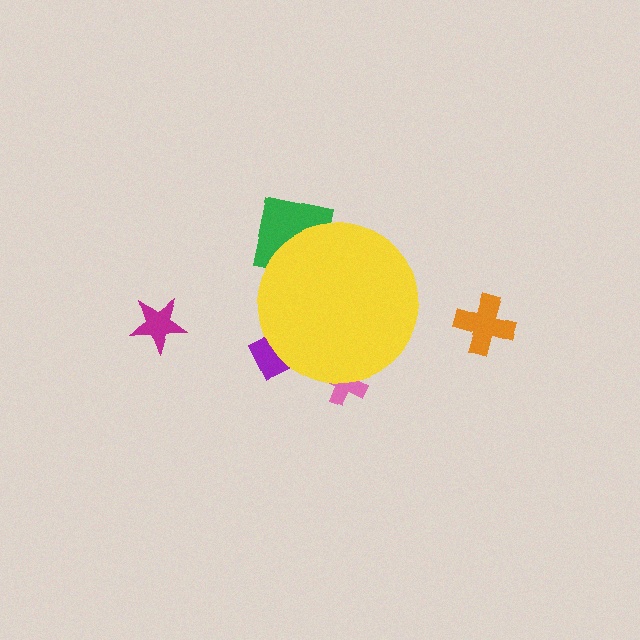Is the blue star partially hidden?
Yes, the blue star is partially hidden behind the yellow circle.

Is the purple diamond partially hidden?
Yes, the purple diamond is partially hidden behind the yellow circle.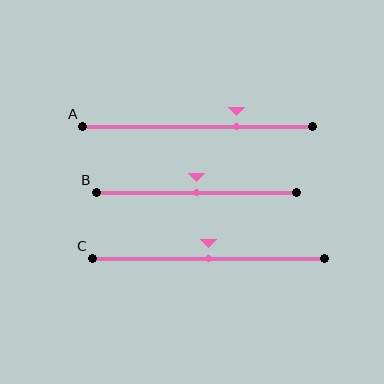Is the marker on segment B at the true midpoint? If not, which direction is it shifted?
Yes, the marker on segment B is at the true midpoint.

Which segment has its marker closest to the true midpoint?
Segment B has its marker closest to the true midpoint.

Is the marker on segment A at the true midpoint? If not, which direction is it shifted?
No, the marker on segment A is shifted to the right by about 17% of the segment length.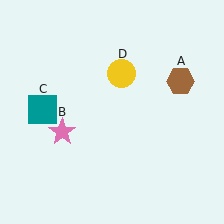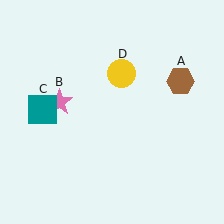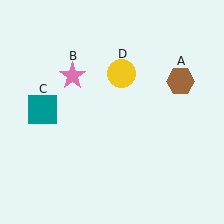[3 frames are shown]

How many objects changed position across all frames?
1 object changed position: pink star (object B).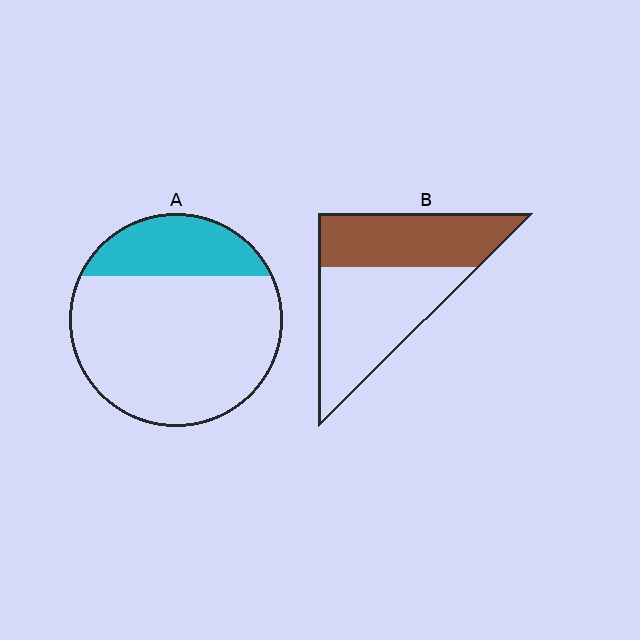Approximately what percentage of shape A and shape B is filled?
A is approximately 25% and B is approximately 45%.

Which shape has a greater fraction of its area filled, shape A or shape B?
Shape B.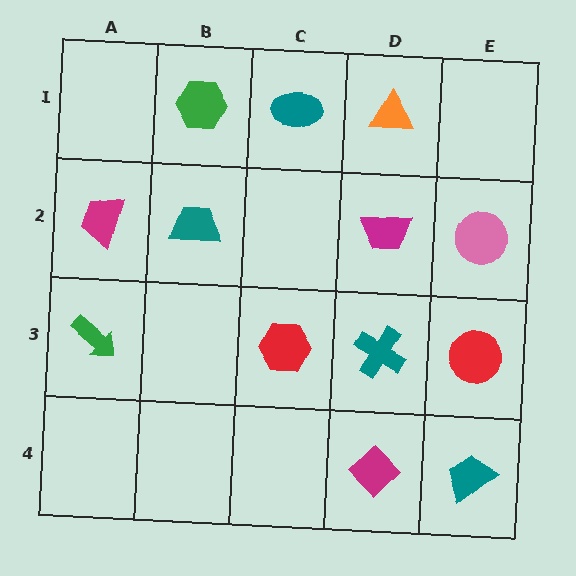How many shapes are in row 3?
4 shapes.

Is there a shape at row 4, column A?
No, that cell is empty.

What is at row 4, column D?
A magenta diamond.